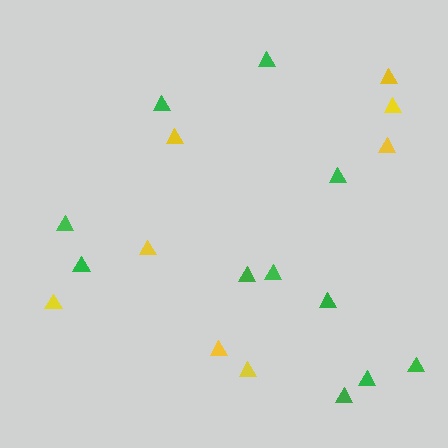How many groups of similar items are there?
There are 2 groups: one group of yellow triangles (8) and one group of green triangles (11).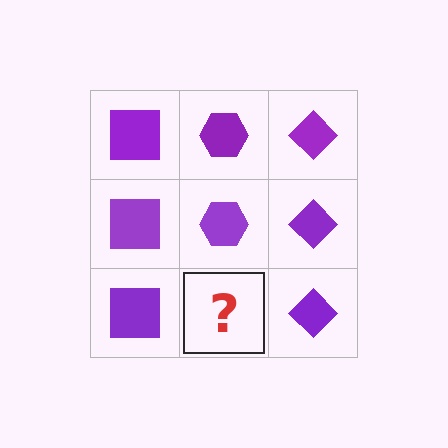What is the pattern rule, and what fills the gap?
The rule is that each column has a consistent shape. The gap should be filled with a purple hexagon.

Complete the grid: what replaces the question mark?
The question mark should be replaced with a purple hexagon.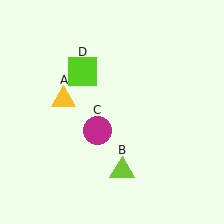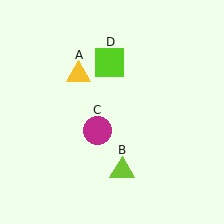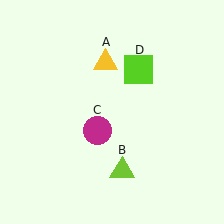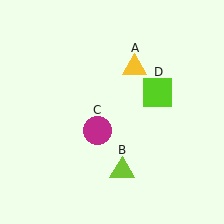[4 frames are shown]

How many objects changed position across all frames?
2 objects changed position: yellow triangle (object A), lime square (object D).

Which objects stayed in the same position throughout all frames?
Lime triangle (object B) and magenta circle (object C) remained stationary.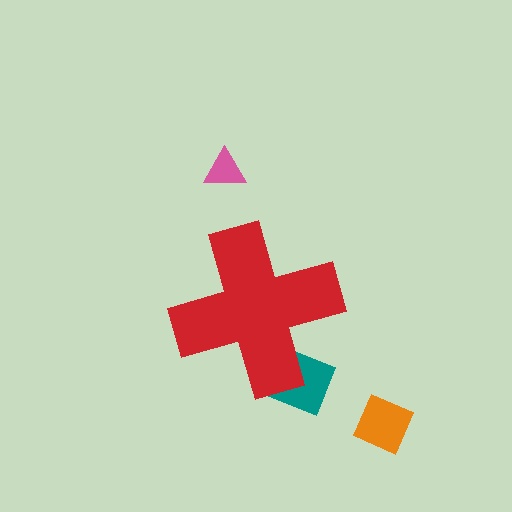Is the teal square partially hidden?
Yes, the teal square is partially hidden behind the red cross.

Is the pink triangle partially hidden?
No, the pink triangle is fully visible.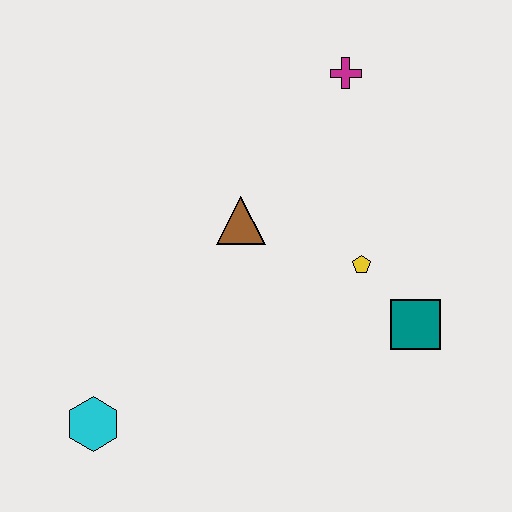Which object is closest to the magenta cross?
The brown triangle is closest to the magenta cross.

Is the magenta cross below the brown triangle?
No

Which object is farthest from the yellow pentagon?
The cyan hexagon is farthest from the yellow pentagon.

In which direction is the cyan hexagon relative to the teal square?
The cyan hexagon is to the left of the teal square.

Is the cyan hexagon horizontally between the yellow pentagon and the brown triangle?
No